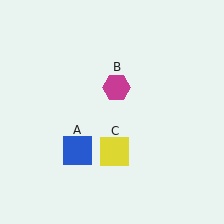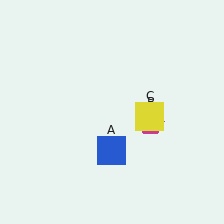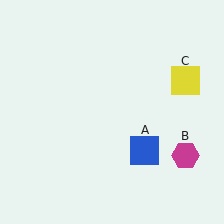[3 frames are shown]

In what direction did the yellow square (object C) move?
The yellow square (object C) moved up and to the right.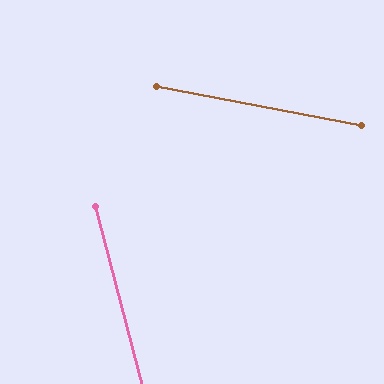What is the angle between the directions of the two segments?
Approximately 65 degrees.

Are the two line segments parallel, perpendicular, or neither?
Neither parallel nor perpendicular — they differ by about 65°.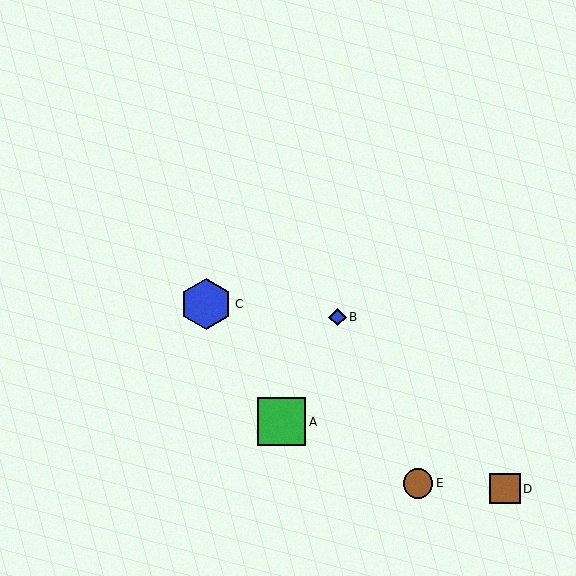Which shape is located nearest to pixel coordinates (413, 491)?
The brown circle (labeled E) at (418, 483) is nearest to that location.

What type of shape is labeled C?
Shape C is a blue hexagon.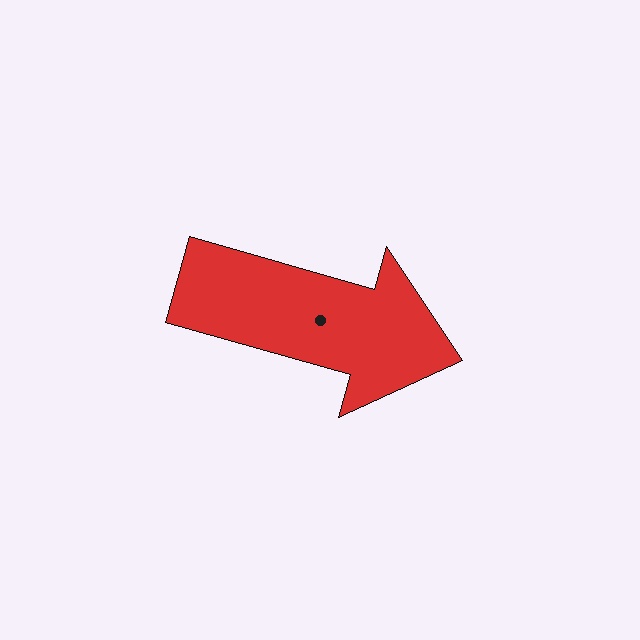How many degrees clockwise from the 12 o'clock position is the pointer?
Approximately 106 degrees.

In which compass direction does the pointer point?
East.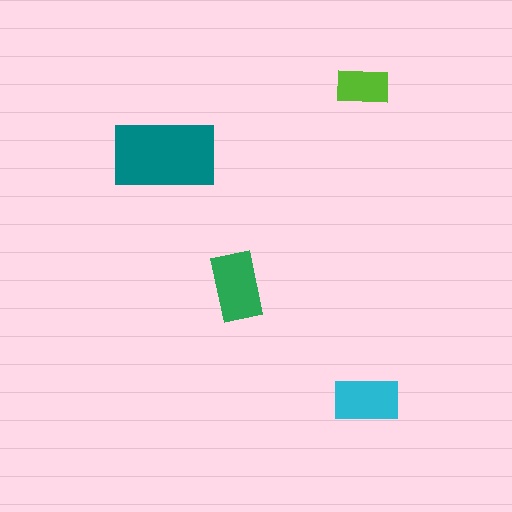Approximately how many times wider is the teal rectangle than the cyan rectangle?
About 1.5 times wider.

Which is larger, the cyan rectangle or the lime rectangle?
The cyan one.